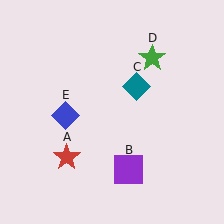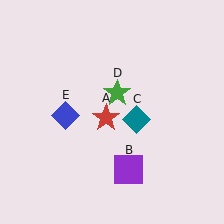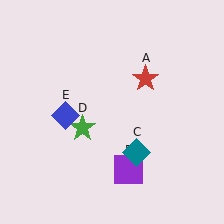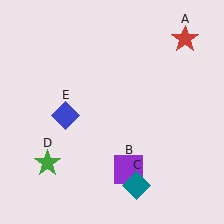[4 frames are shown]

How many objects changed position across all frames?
3 objects changed position: red star (object A), teal diamond (object C), green star (object D).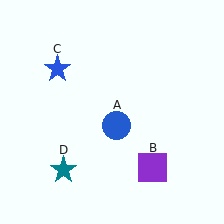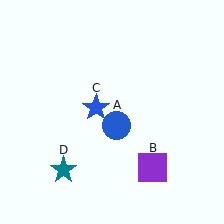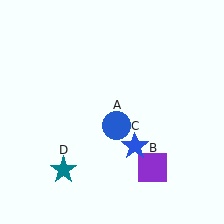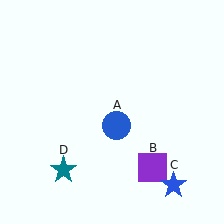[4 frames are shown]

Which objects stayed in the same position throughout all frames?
Blue circle (object A) and purple square (object B) and teal star (object D) remained stationary.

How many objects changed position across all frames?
1 object changed position: blue star (object C).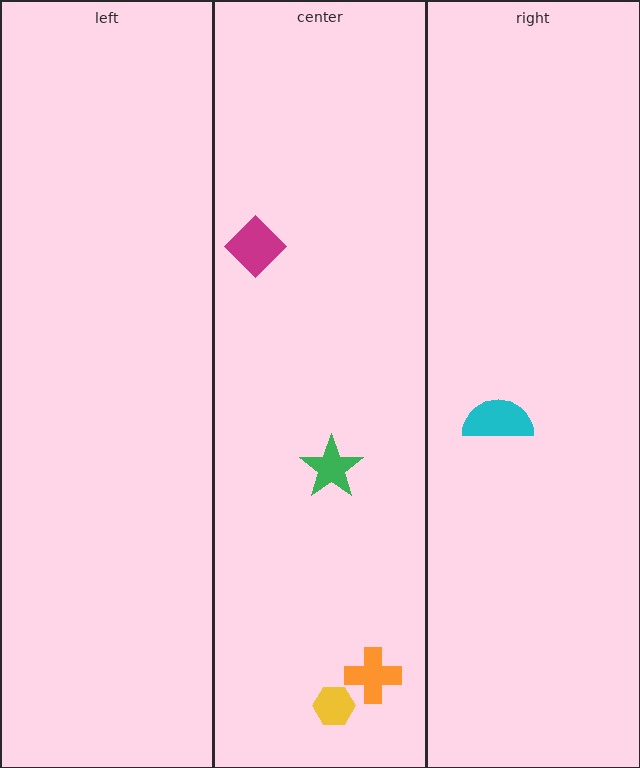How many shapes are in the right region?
1.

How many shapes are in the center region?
4.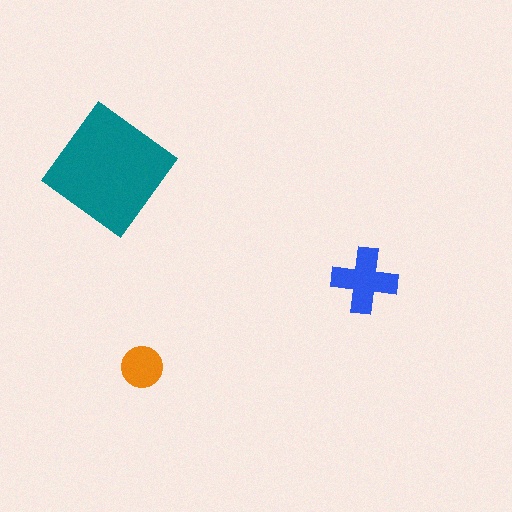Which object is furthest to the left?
The teal diamond is leftmost.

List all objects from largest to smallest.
The teal diamond, the blue cross, the orange circle.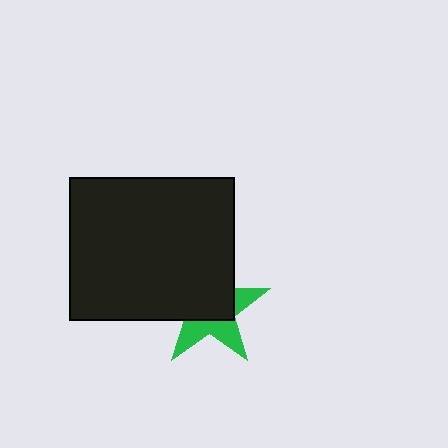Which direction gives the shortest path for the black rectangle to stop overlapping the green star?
Moving toward the upper-left gives the shortest separation.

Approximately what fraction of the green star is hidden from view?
Roughly 59% of the green star is hidden behind the black rectangle.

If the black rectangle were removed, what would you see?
You would see the complete green star.